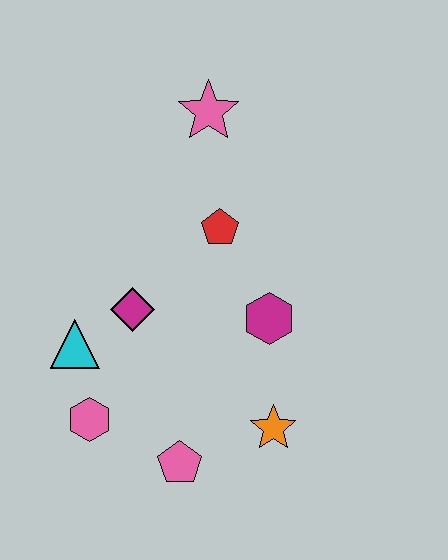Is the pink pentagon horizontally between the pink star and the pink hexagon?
Yes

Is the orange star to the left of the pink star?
No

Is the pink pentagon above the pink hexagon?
No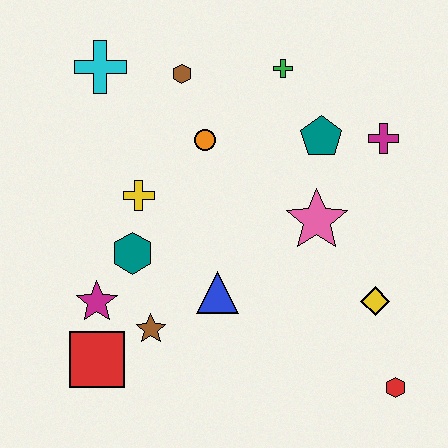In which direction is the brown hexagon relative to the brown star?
The brown hexagon is above the brown star.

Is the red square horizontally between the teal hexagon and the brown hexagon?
No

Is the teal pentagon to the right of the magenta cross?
No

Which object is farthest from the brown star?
The magenta cross is farthest from the brown star.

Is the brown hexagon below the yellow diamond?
No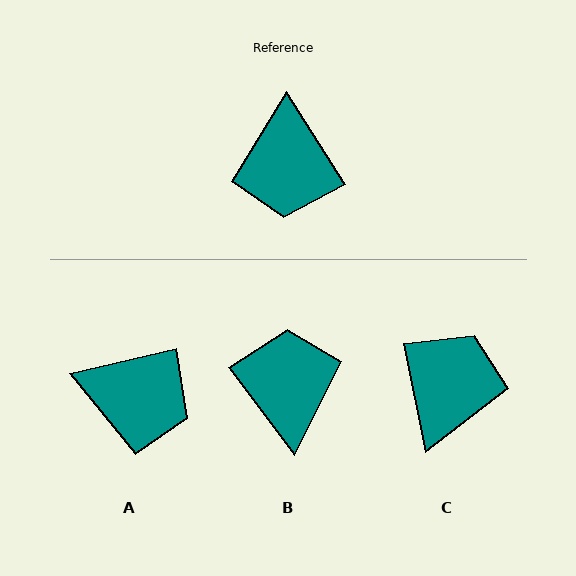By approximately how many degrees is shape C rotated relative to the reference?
Approximately 159 degrees counter-clockwise.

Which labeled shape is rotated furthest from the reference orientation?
B, about 175 degrees away.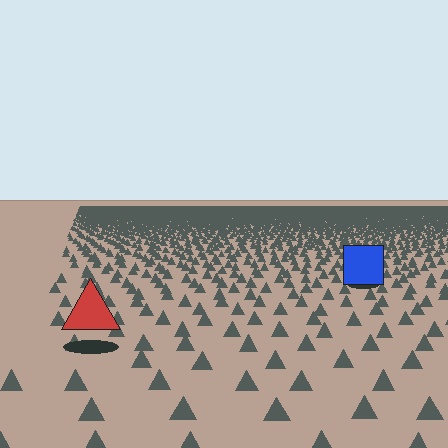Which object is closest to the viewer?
The red triangle is closest. The texture marks near it are larger and more spread out.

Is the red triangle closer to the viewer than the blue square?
Yes. The red triangle is closer — you can tell from the texture gradient: the ground texture is coarser near it.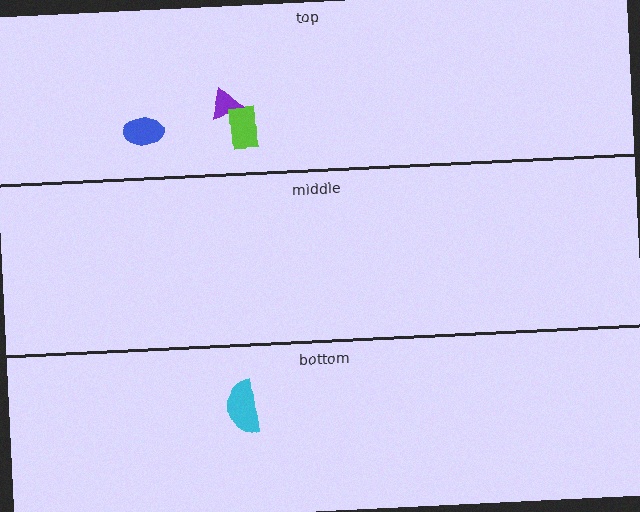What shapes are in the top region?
The blue ellipse, the purple triangle, the lime rectangle.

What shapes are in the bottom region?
The cyan semicircle.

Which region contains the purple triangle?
The top region.